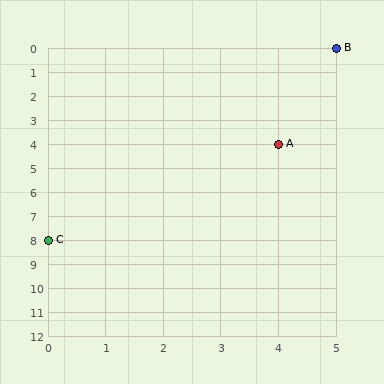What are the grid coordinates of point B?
Point B is at grid coordinates (5, 0).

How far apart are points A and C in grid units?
Points A and C are 4 columns and 4 rows apart (about 5.7 grid units diagonally).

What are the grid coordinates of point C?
Point C is at grid coordinates (0, 8).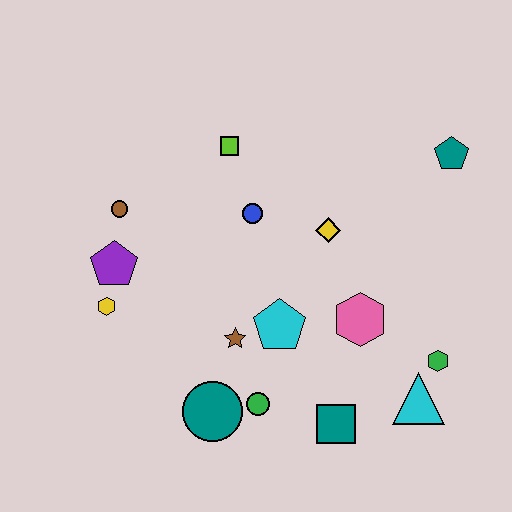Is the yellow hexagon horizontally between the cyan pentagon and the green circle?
No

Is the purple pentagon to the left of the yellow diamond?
Yes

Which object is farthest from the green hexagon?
The brown circle is farthest from the green hexagon.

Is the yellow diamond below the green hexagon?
No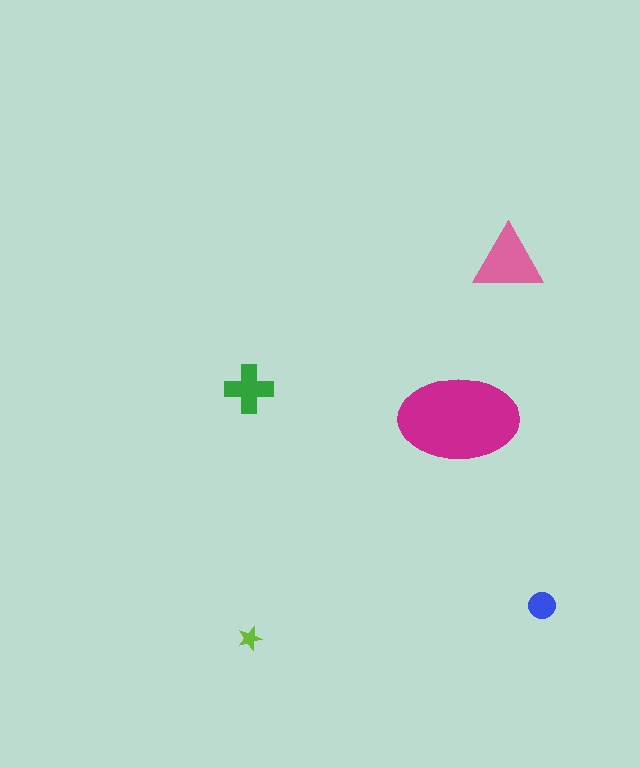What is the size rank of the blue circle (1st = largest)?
4th.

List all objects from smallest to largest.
The lime star, the blue circle, the green cross, the pink triangle, the magenta ellipse.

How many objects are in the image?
There are 5 objects in the image.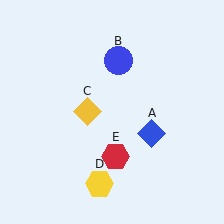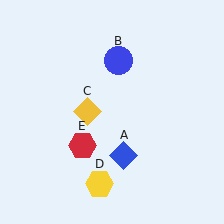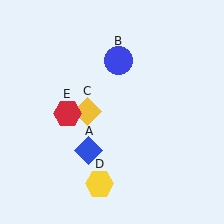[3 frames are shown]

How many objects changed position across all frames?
2 objects changed position: blue diamond (object A), red hexagon (object E).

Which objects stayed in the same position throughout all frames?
Blue circle (object B) and yellow diamond (object C) and yellow hexagon (object D) remained stationary.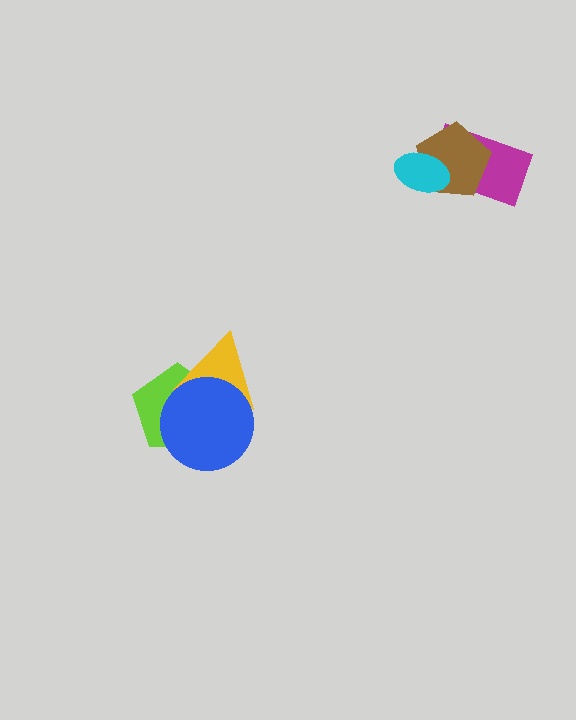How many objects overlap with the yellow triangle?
2 objects overlap with the yellow triangle.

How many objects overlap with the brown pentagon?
2 objects overlap with the brown pentagon.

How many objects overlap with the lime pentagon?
2 objects overlap with the lime pentagon.